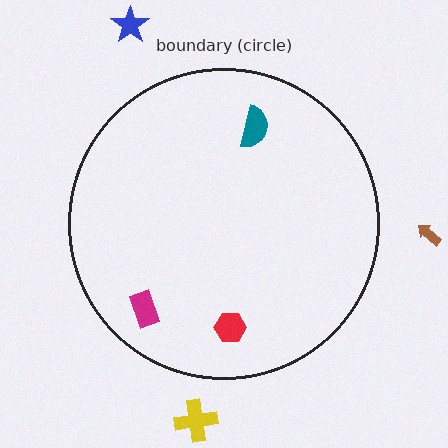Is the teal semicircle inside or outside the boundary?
Inside.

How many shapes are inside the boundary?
3 inside, 3 outside.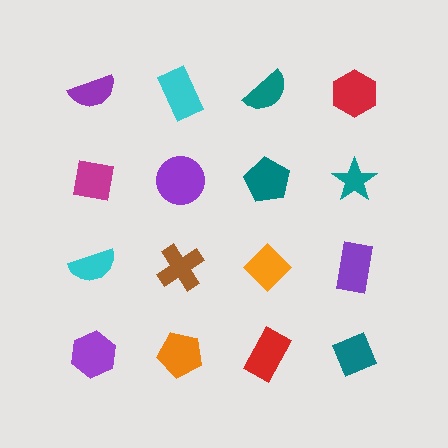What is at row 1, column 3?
A teal semicircle.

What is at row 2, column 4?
A teal star.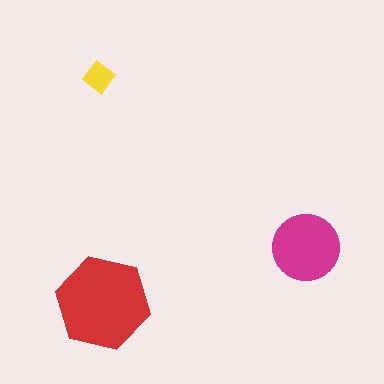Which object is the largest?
The red hexagon.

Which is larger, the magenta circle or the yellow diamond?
The magenta circle.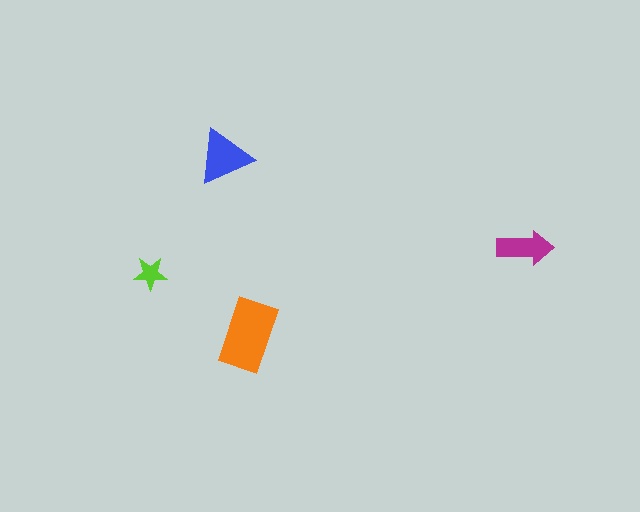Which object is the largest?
The orange rectangle.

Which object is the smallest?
The lime star.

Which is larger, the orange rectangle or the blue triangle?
The orange rectangle.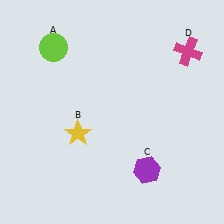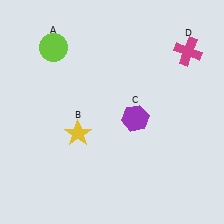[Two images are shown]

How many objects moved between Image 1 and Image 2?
1 object moved between the two images.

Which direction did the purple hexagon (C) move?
The purple hexagon (C) moved up.